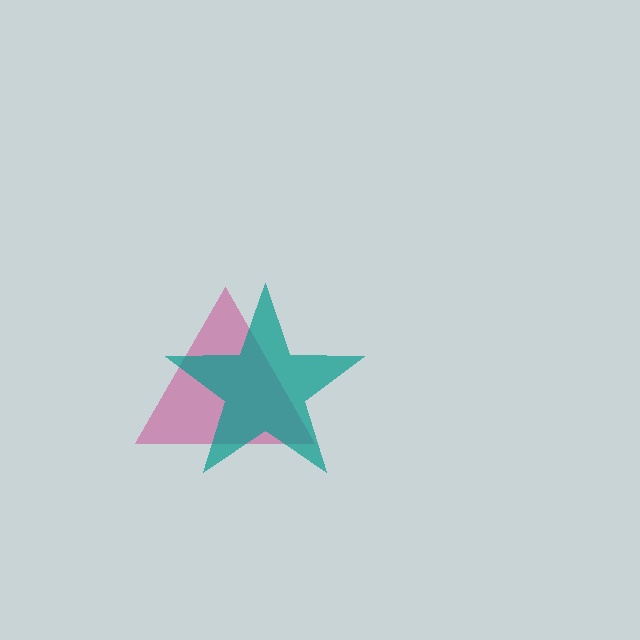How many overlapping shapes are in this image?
There are 2 overlapping shapes in the image.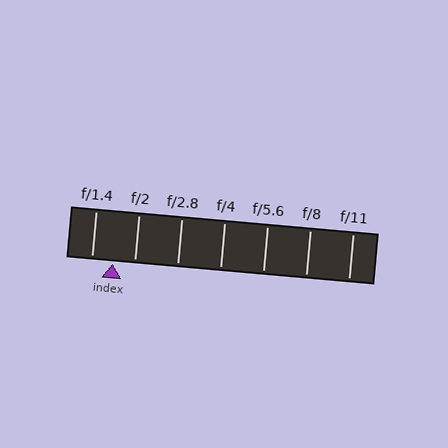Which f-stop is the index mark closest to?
The index mark is closest to f/2.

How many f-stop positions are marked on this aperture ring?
There are 7 f-stop positions marked.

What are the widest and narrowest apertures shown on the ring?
The widest aperture shown is f/1.4 and the narrowest is f/11.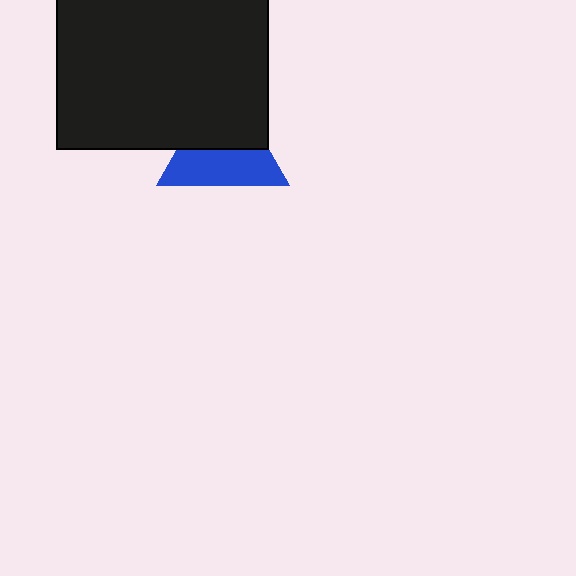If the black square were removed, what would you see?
You would see the complete blue triangle.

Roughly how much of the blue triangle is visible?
About half of it is visible (roughly 52%).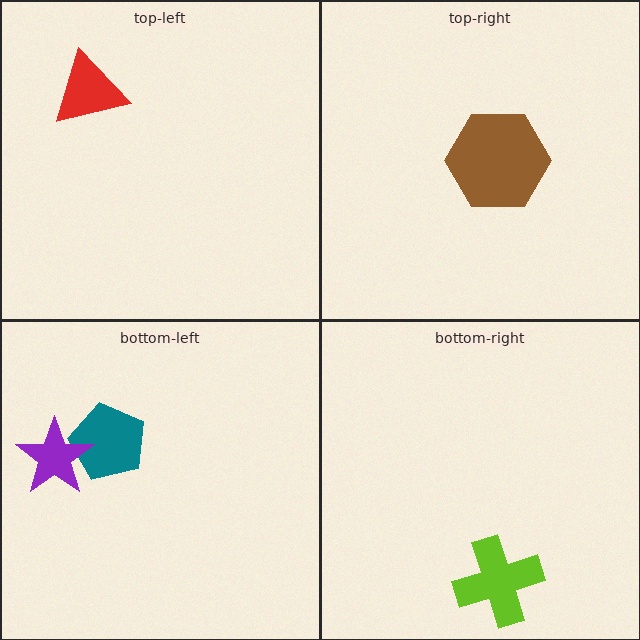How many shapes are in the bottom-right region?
1.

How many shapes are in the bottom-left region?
2.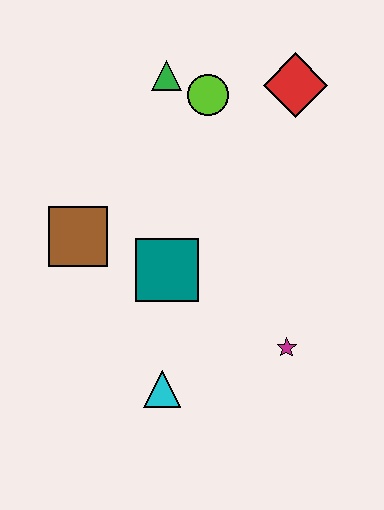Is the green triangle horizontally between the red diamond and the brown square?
Yes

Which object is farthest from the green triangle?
The cyan triangle is farthest from the green triangle.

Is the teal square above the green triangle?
No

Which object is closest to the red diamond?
The lime circle is closest to the red diamond.